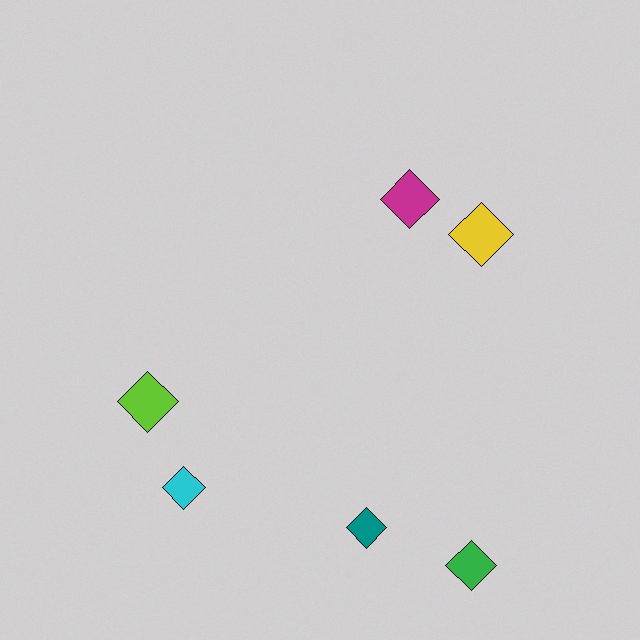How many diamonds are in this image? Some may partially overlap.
There are 6 diamonds.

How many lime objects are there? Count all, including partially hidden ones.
There is 1 lime object.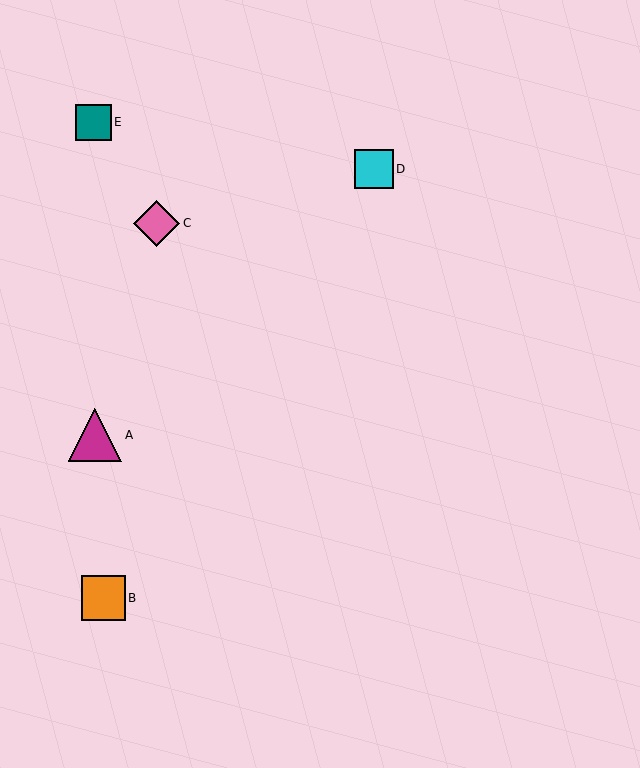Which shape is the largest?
The magenta triangle (labeled A) is the largest.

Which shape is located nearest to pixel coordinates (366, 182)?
The cyan square (labeled D) at (374, 169) is nearest to that location.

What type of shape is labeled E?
Shape E is a teal square.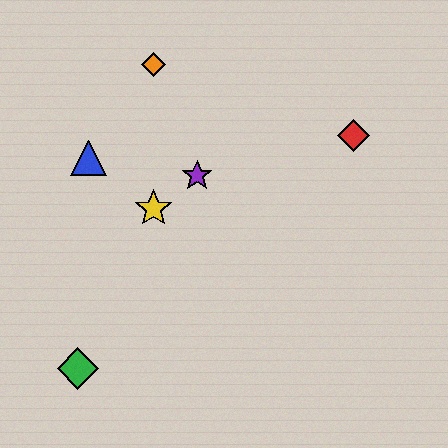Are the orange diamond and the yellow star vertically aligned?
Yes, both are at x≈153.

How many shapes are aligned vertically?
2 shapes (the yellow star, the orange diamond) are aligned vertically.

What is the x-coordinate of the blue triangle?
The blue triangle is at x≈88.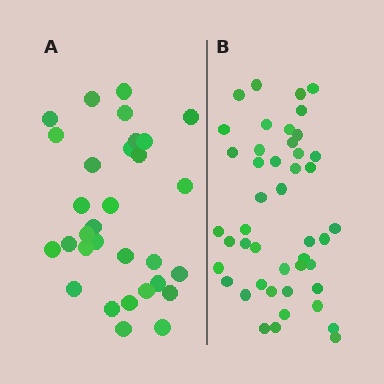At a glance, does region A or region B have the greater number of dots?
Region B (the right region) has more dots.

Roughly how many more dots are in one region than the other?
Region B has approximately 15 more dots than region A.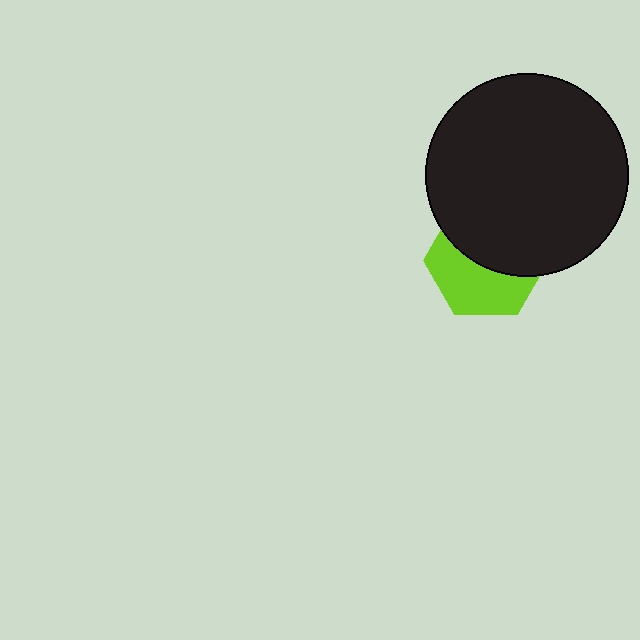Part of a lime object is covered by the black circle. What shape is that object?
It is a hexagon.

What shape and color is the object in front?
The object in front is a black circle.